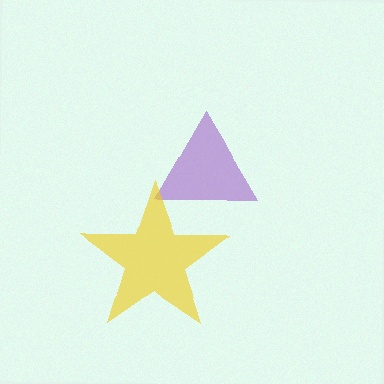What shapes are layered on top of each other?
The layered shapes are: a purple triangle, a yellow star.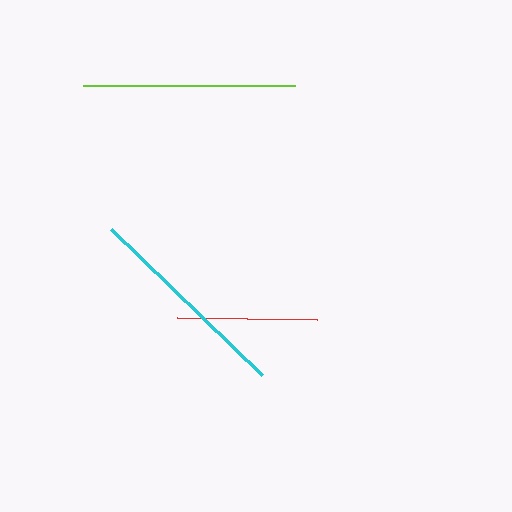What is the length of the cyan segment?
The cyan segment is approximately 210 pixels long.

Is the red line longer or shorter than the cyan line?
The cyan line is longer than the red line.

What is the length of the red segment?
The red segment is approximately 140 pixels long.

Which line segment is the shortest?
The red line is the shortest at approximately 140 pixels.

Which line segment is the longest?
The lime line is the longest at approximately 211 pixels.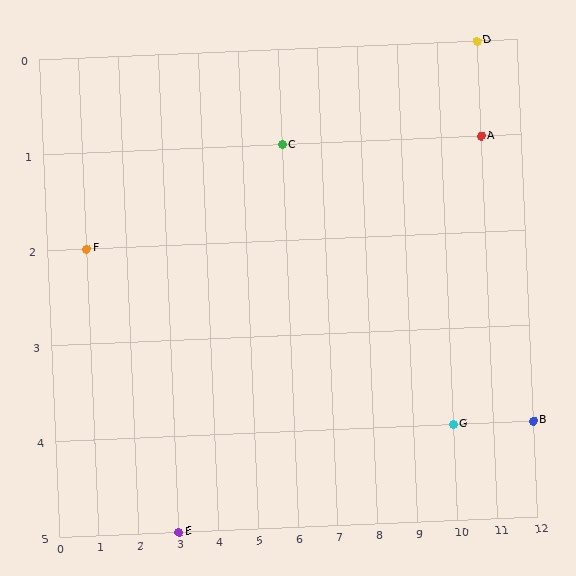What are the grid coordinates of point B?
Point B is at grid coordinates (12, 4).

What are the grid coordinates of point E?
Point E is at grid coordinates (3, 5).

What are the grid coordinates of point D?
Point D is at grid coordinates (11, 0).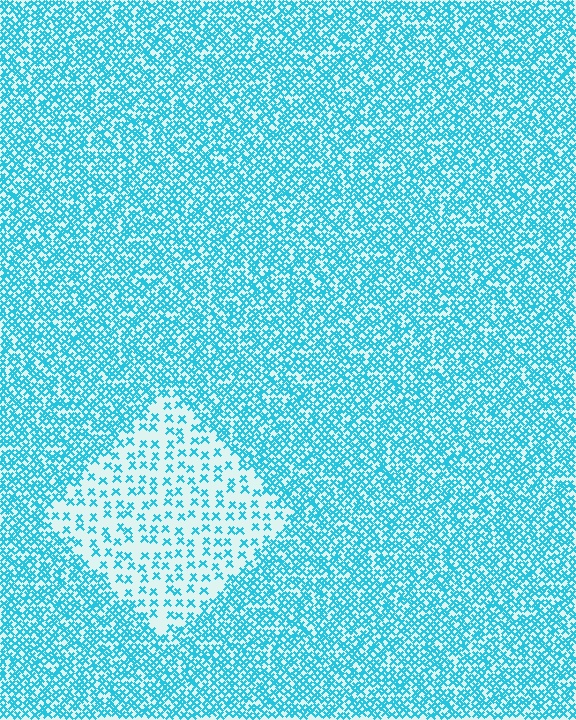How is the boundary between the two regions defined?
The boundary is defined by a change in element density (approximately 2.8x ratio). All elements are the same color, size, and shape.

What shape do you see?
I see a diamond.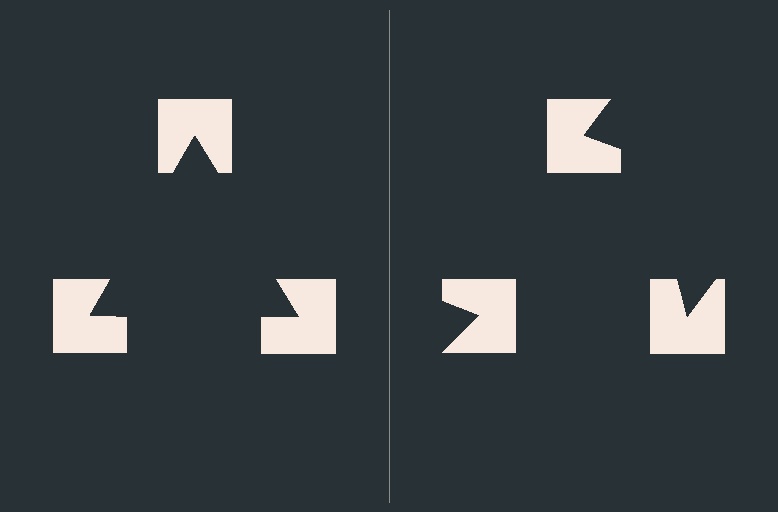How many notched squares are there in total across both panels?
6 — 3 on each side.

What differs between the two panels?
The notched squares are positioned identically on both sides; only the wedge orientations differ. On the left they align to a triangle; on the right they are misaligned.